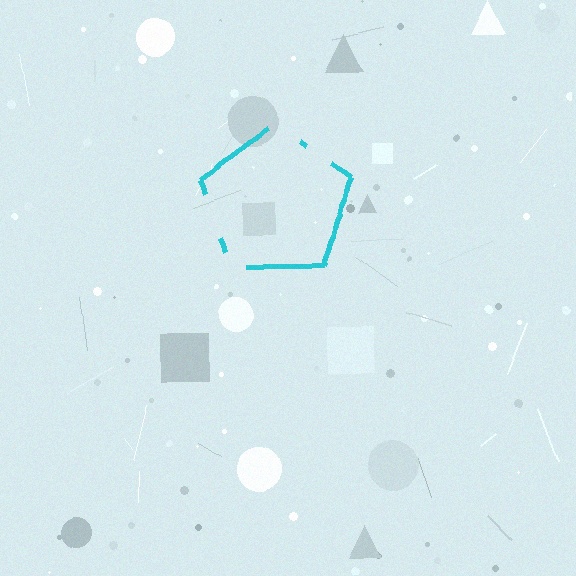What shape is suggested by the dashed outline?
The dashed outline suggests a pentagon.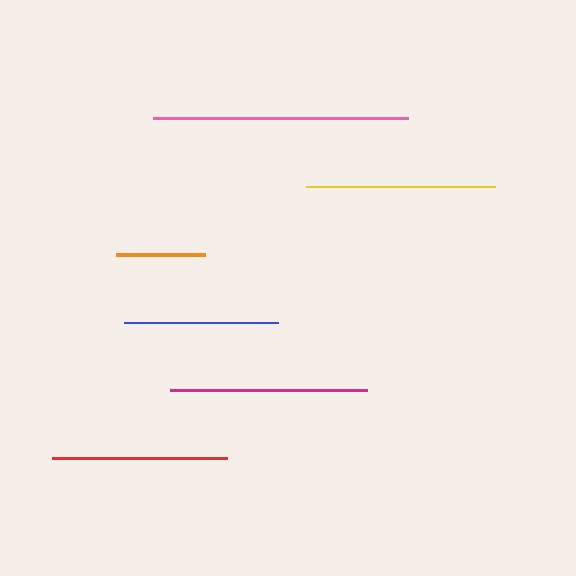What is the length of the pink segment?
The pink segment is approximately 256 pixels long.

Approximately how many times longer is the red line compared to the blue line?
The red line is approximately 1.1 times the length of the blue line.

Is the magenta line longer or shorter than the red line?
The magenta line is longer than the red line.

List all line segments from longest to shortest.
From longest to shortest: pink, magenta, yellow, red, blue, orange.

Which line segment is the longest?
The pink line is the longest at approximately 256 pixels.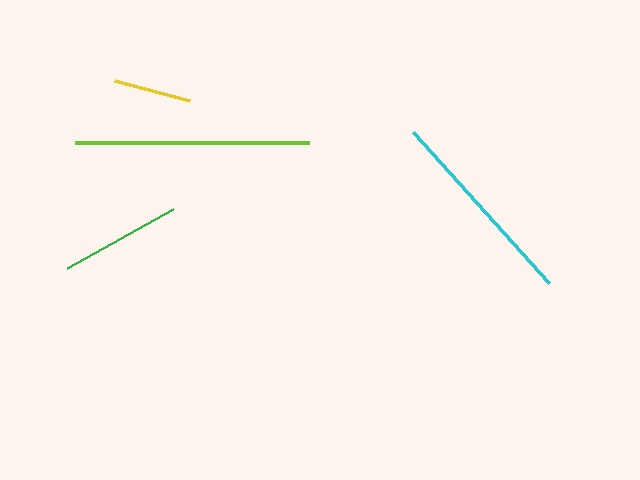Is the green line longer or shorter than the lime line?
The lime line is longer than the green line.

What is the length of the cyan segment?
The cyan segment is approximately 203 pixels long.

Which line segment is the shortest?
The yellow line is the shortest at approximately 78 pixels.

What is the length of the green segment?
The green segment is approximately 122 pixels long.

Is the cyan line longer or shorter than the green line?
The cyan line is longer than the green line.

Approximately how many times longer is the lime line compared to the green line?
The lime line is approximately 1.9 times the length of the green line.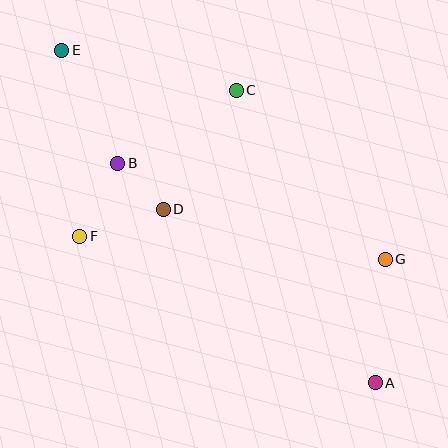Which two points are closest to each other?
Points B and D are closest to each other.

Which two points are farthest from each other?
Points A and E are farthest from each other.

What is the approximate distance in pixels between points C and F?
The distance between C and F is approximately 214 pixels.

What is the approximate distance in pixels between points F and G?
The distance between F and G is approximately 306 pixels.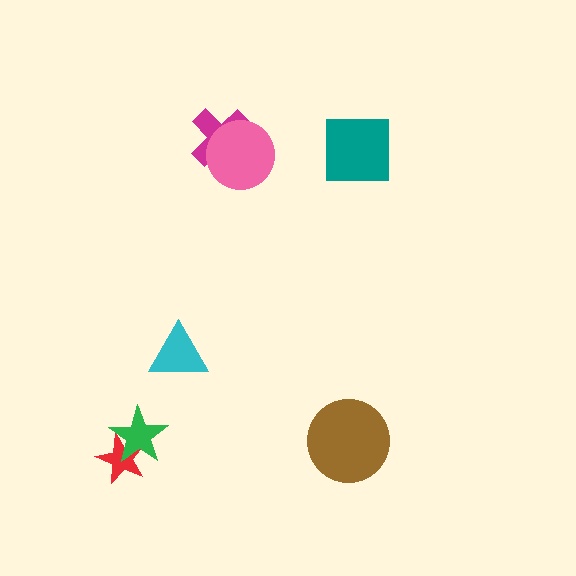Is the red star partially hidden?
Yes, it is partially covered by another shape.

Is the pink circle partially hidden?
No, no other shape covers it.